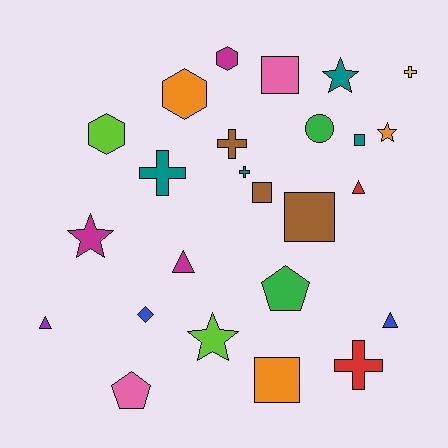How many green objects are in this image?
There are 2 green objects.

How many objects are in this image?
There are 25 objects.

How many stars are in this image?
There are 4 stars.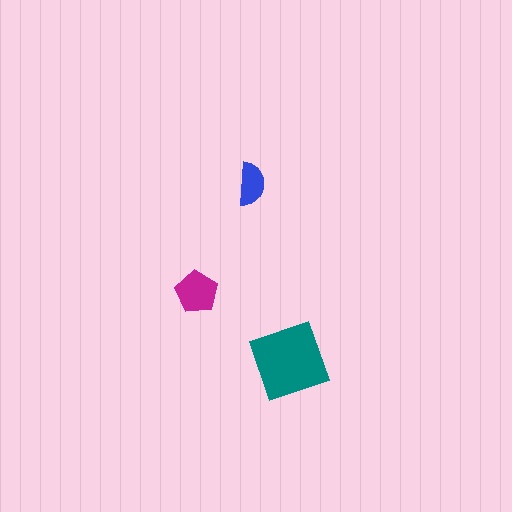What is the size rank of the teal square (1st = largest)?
1st.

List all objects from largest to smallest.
The teal square, the magenta pentagon, the blue semicircle.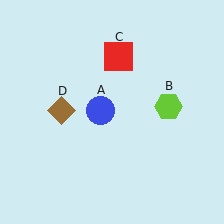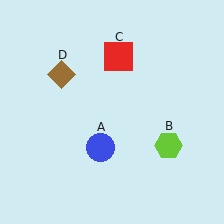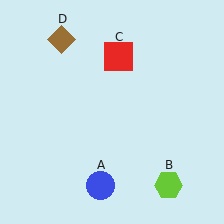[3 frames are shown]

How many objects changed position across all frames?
3 objects changed position: blue circle (object A), lime hexagon (object B), brown diamond (object D).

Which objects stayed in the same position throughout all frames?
Red square (object C) remained stationary.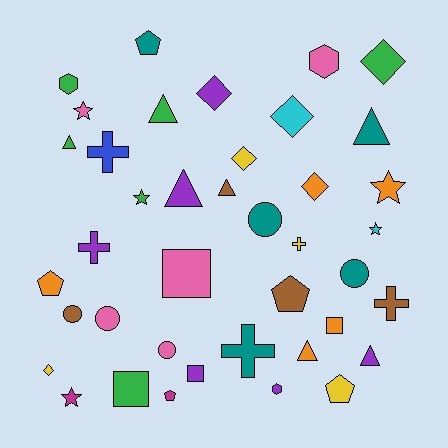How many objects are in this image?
There are 40 objects.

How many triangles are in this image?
There are 7 triangles.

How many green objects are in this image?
There are 6 green objects.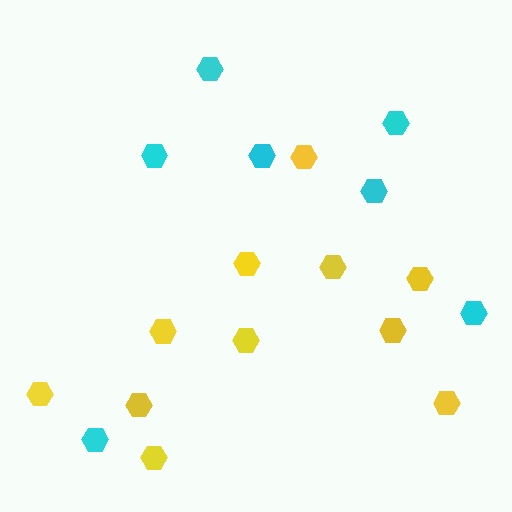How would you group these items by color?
There are 2 groups: one group of yellow hexagons (11) and one group of cyan hexagons (7).